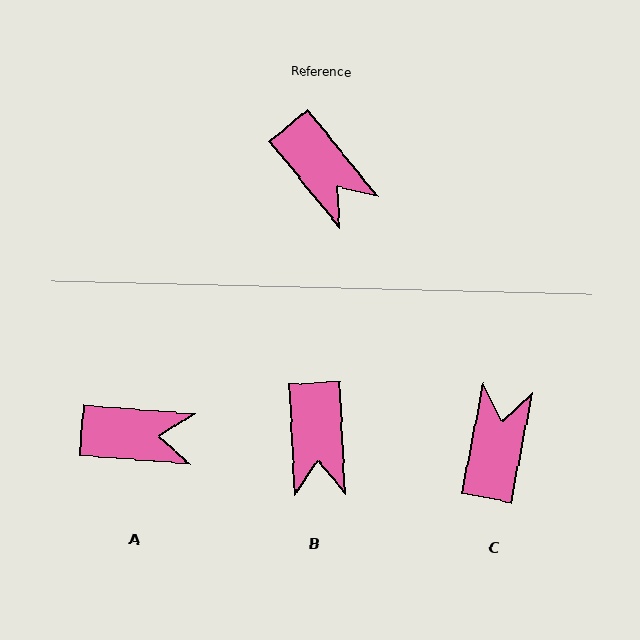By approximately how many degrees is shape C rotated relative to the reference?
Approximately 130 degrees counter-clockwise.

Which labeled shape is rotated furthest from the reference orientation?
C, about 130 degrees away.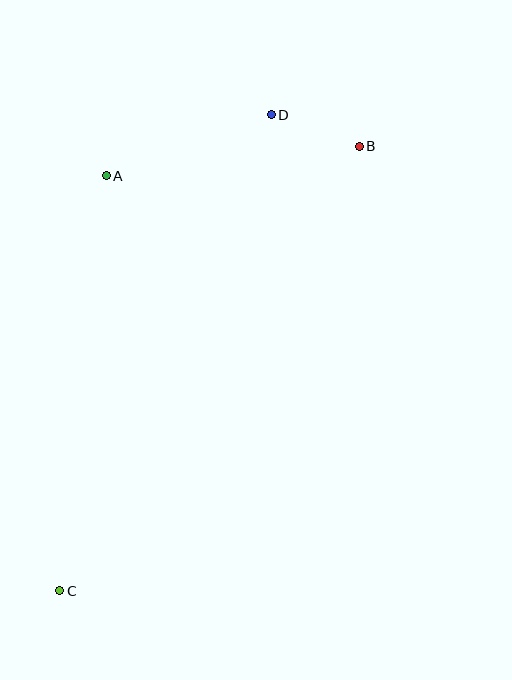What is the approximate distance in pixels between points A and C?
The distance between A and C is approximately 417 pixels.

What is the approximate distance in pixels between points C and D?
The distance between C and D is approximately 521 pixels.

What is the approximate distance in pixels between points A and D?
The distance between A and D is approximately 176 pixels.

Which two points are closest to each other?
Points B and D are closest to each other.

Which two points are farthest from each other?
Points B and C are farthest from each other.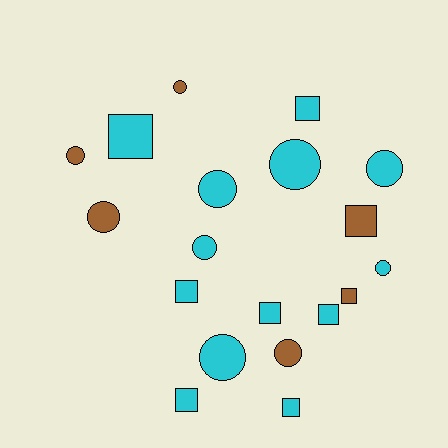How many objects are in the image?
There are 19 objects.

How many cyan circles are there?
There are 6 cyan circles.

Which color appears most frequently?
Cyan, with 13 objects.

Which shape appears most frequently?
Circle, with 10 objects.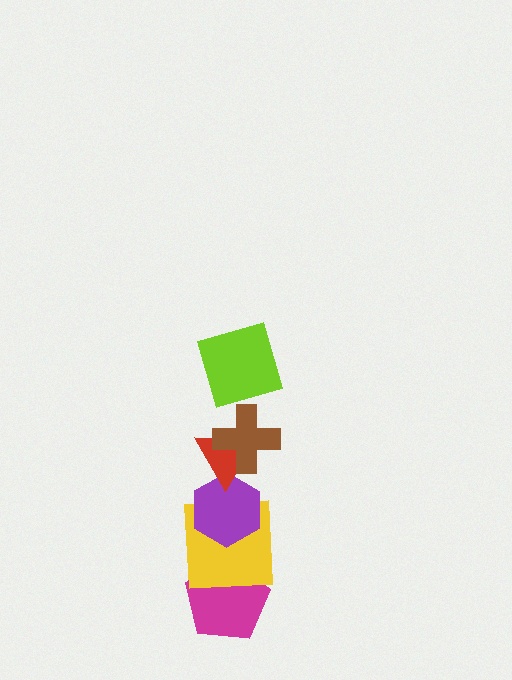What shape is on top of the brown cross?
The lime square is on top of the brown cross.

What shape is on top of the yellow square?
The purple hexagon is on top of the yellow square.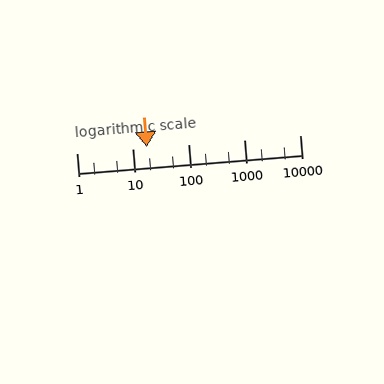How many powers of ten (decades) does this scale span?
The scale spans 4 decades, from 1 to 10000.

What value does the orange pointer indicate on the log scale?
The pointer indicates approximately 18.